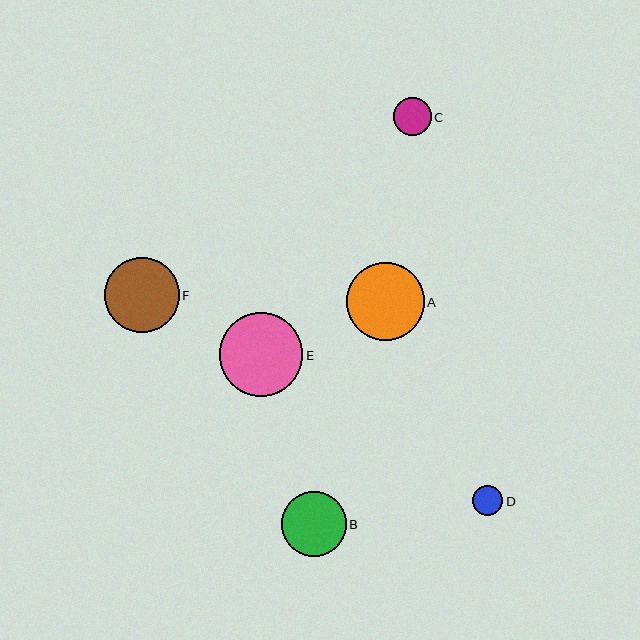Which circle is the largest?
Circle E is the largest with a size of approximately 83 pixels.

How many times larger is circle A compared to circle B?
Circle A is approximately 1.2 times the size of circle B.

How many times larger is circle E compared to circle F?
Circle E is approximately 1.1 times the size of circle F.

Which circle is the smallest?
Circle D is the smallest with a size of approximately 30 pixels.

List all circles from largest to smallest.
From largest to smallest: E, A, F, B, C, D.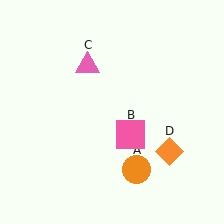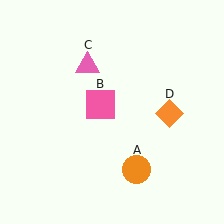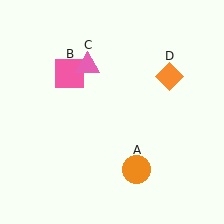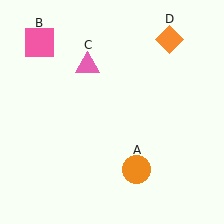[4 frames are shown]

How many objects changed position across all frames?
2 objects changed position: pink square (object B), orange diamond (object D).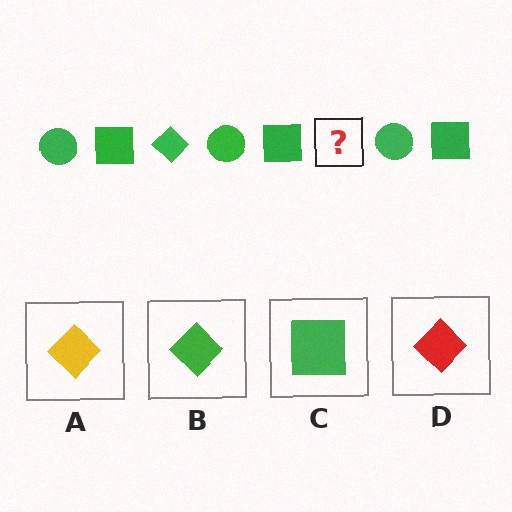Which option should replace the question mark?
Option B.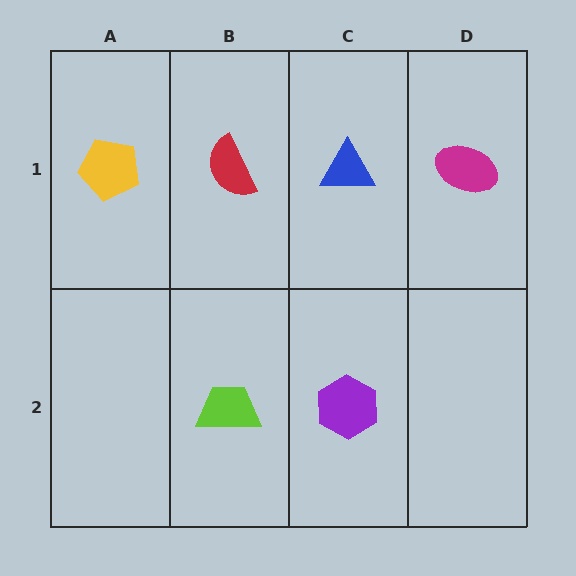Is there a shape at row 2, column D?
No, that cell is empty.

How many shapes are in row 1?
4 shapes.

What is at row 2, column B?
A lime trapezoid.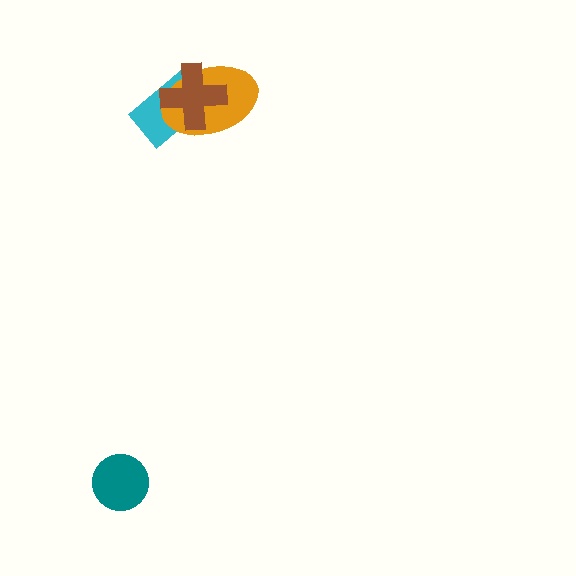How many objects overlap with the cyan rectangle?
2 objects overlap with the cyan rectangle.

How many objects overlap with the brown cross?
2 objects overlap with the brown cross.